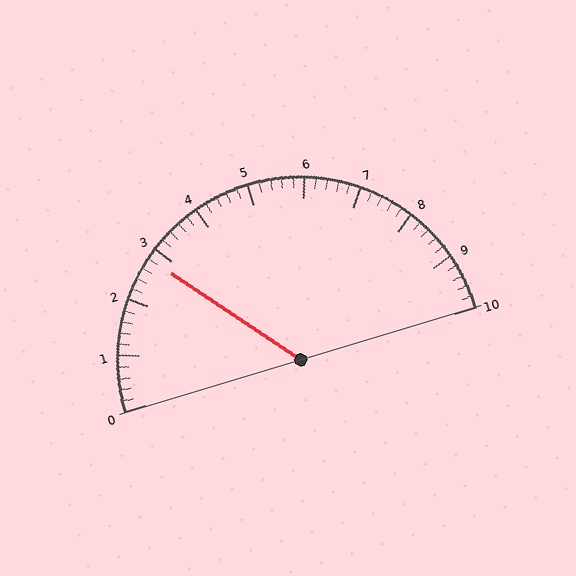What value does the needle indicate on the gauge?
The needle indicates approximately 2.8.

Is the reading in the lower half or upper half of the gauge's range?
The reading is in the lower half of the range (0 to 10).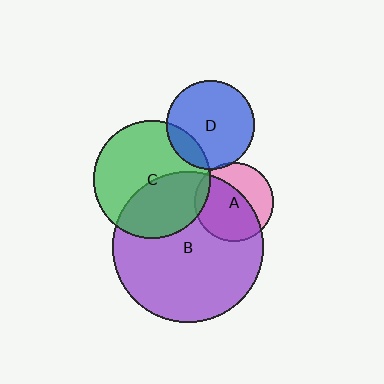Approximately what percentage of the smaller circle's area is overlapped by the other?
Approximately 10%.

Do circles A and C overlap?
Yes.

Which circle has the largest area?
Circle B (purple).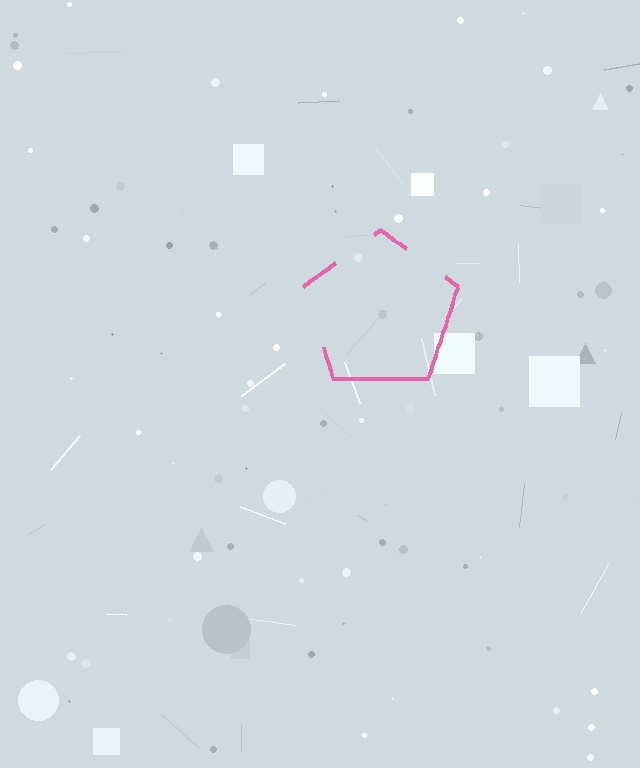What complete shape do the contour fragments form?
The contour fragments form a pentagon.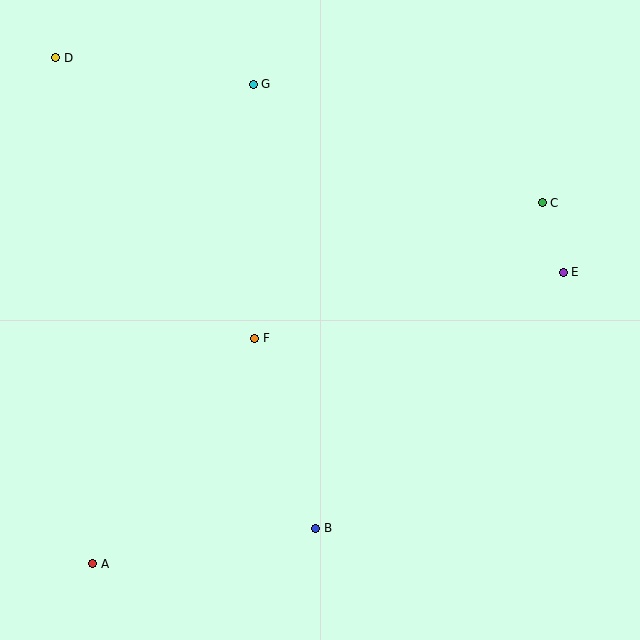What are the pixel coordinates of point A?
Point A is at (93, 564).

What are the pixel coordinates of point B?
Point B is at (316, 528).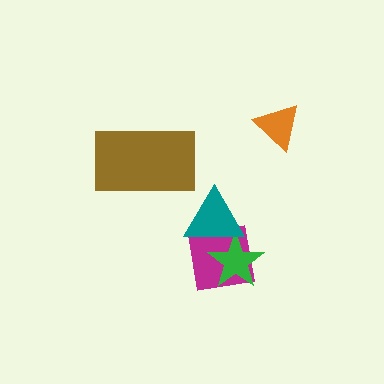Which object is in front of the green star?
The teal triangle is in front of the green star.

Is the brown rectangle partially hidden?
No, no other shape covers it.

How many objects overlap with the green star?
2 objects overlap with the green star.